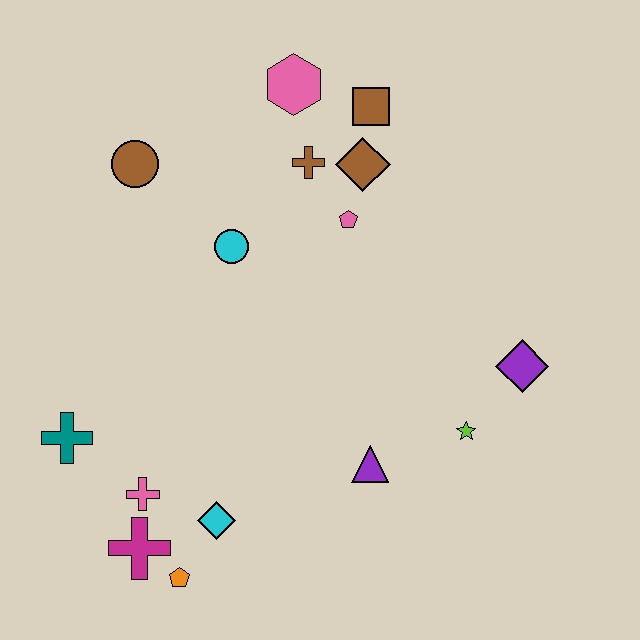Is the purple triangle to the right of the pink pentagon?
Yes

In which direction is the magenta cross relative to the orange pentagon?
The magenta cross is to the left of the orange pentagon.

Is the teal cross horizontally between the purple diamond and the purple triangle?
No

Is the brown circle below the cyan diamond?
No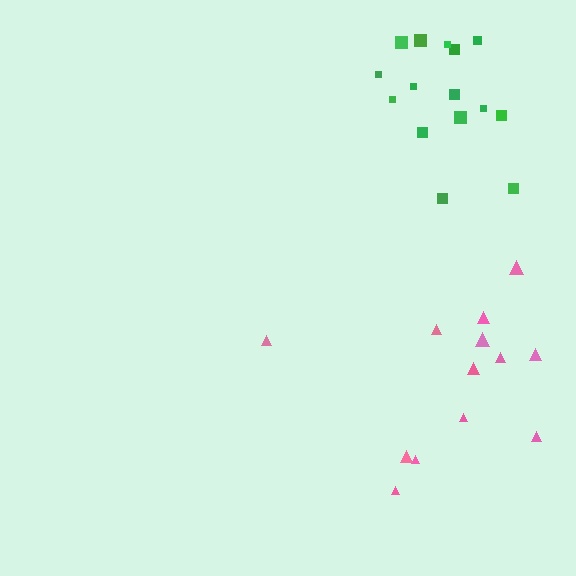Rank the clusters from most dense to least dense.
green, pink.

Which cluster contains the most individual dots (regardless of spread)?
Green (15).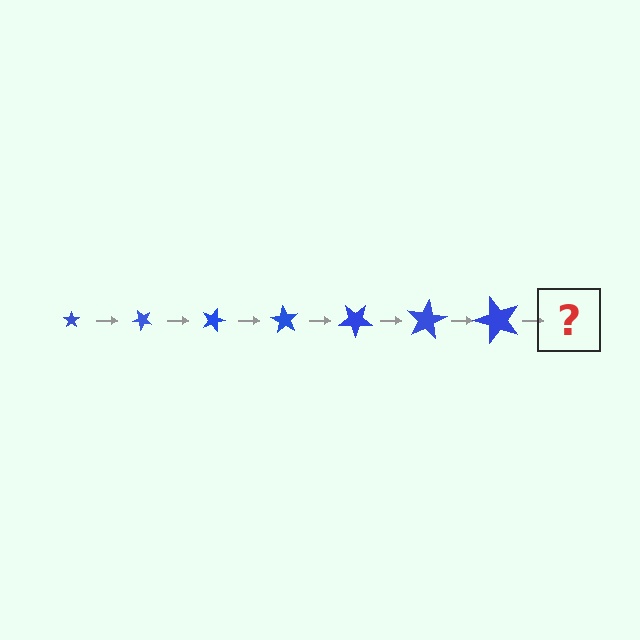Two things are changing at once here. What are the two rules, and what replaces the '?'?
The two rules are that the star grows larger each step and it rotates 45 degrees each step. The '?' should be a star, larger than the previous one and rotated 315 degrees from the start.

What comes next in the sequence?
The next element should be a star, larger than the previous one and rotated 315 degrees from the start.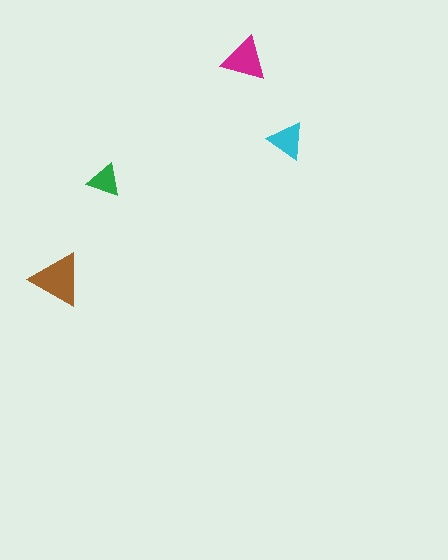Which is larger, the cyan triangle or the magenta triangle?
The magenta one.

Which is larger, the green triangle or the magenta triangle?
The magenta one.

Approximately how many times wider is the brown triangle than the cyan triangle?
About 1.5 times wider.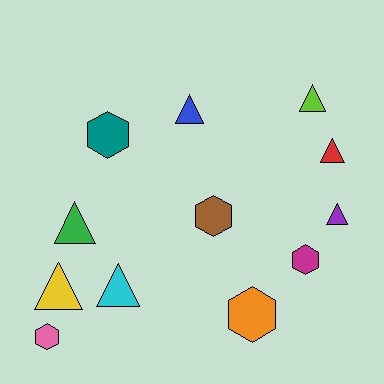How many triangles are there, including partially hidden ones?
There are 7 triangles.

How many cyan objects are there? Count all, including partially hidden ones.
There is 1 cyan object.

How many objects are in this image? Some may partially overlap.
There are 12 objects.